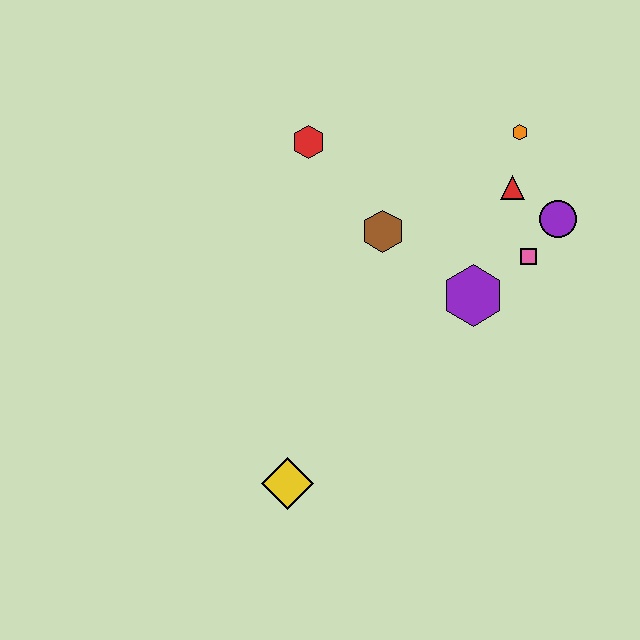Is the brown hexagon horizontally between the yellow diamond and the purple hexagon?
Yes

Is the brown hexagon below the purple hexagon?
No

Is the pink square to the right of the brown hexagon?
Yes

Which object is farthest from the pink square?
The yellow diamond is farthest from the pink square.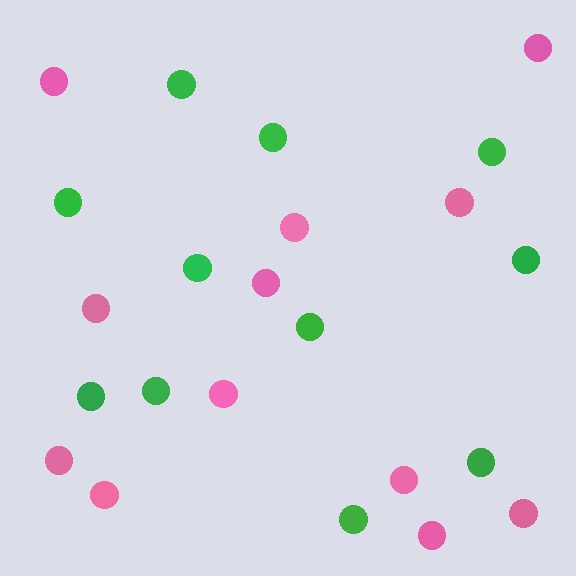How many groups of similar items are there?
There are 2 groups: one group of green circles (11) and one group of pink circles (12).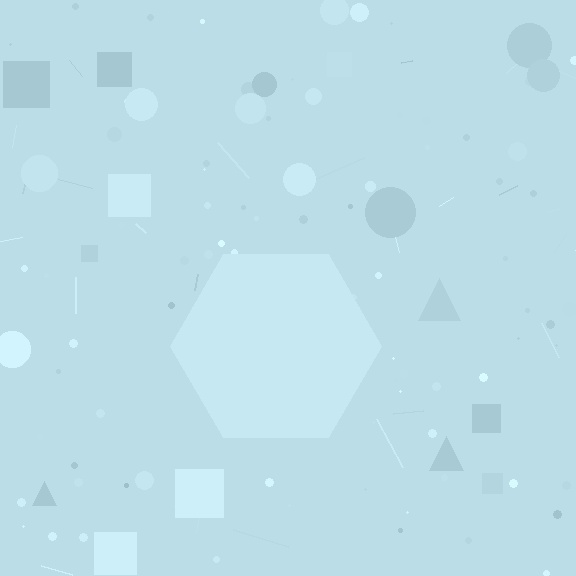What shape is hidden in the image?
A hexagon is hidden in the image.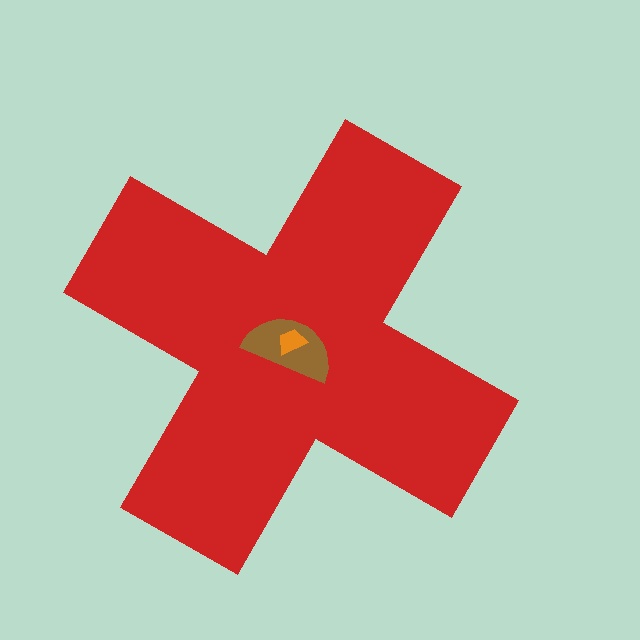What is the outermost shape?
The red cross.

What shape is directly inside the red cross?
The brown semicircle.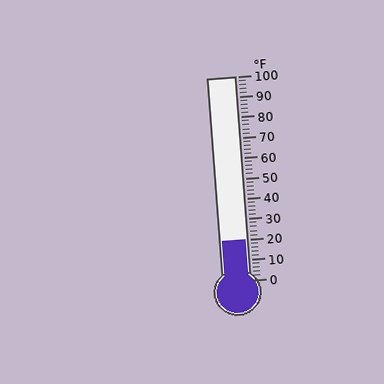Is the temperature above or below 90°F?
The temperature is below 90°F.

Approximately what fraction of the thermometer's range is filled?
The thermometer is filled to approximately 20% of its range.